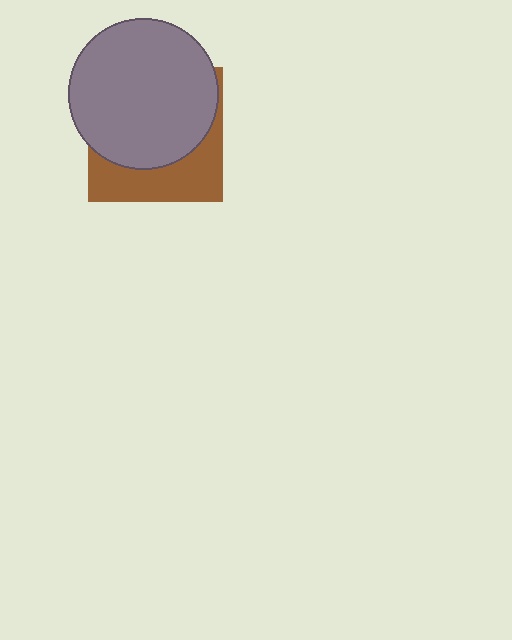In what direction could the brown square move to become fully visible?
The brown square could move down. That would shift it out from behind the gray circle entirely.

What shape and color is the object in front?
The object in front is a gray circle.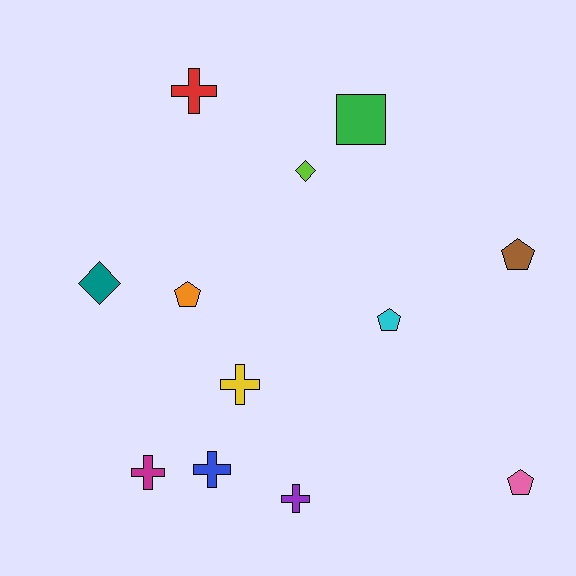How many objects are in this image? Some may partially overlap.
There are 12 objects.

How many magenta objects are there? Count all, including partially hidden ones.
There is 1 magenta object.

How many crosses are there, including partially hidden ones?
There are 5 crosses.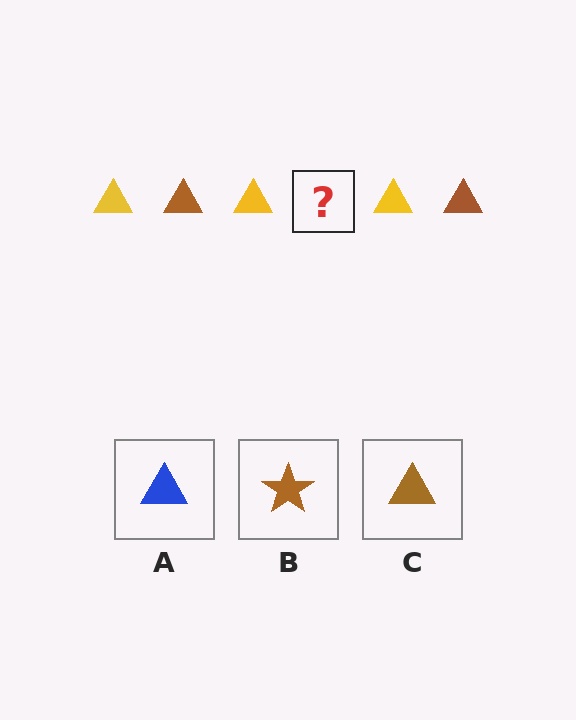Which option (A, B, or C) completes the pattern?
C.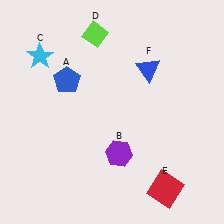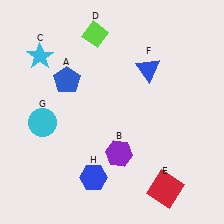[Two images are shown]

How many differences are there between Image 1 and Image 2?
There are 2 differences between the two images.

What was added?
A cyan circle (G), a blue hexagon (H) were added in Image 2.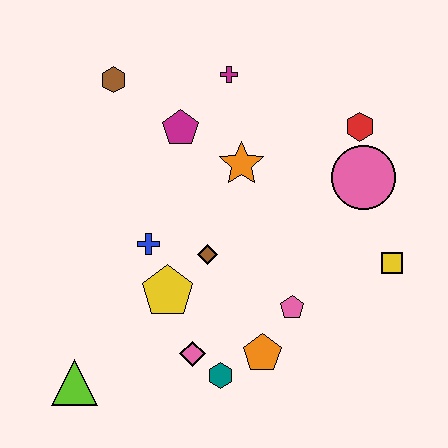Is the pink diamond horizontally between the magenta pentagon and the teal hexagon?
Yes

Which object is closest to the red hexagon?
The pink circle is closest to the red hexagon.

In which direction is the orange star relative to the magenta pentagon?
The orange star is to the right of the magenta pentagon.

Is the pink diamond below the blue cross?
Yes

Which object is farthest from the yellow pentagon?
The red hexagon is farthest from the yellow pentagon.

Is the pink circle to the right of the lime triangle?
Yes